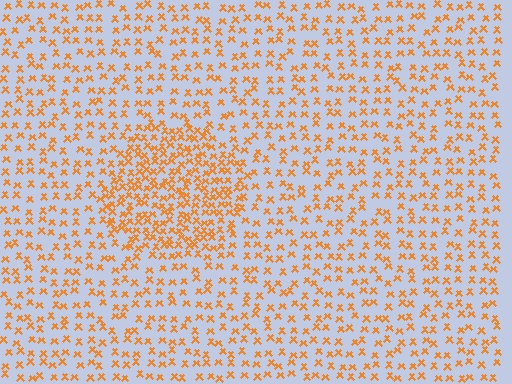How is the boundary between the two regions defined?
The boundary is defined by a change in element density (approximately 2.0x ratio). All elements are the same color, size, and shape.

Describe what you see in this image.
The image contains small orange elements arranged at two different densities. A circle-shaped region is visible where the elements are more densely packed than the surrounding area.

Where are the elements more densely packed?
The elements are more densely packed inside the circle boundary.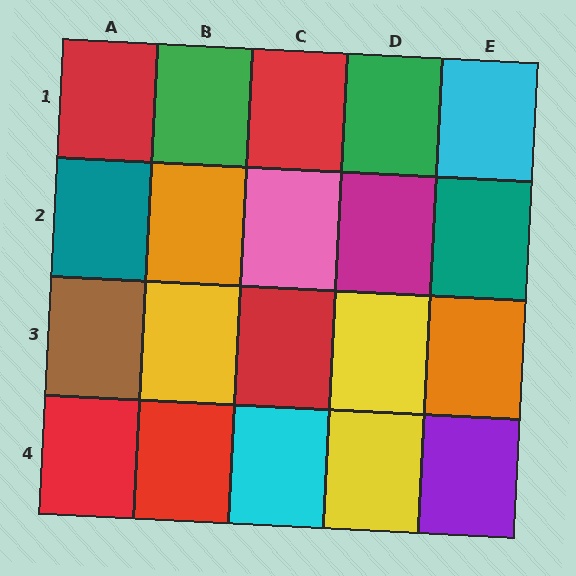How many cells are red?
5 cells are red.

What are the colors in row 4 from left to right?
Red, red, cyan, yellow, purple.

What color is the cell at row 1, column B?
Green.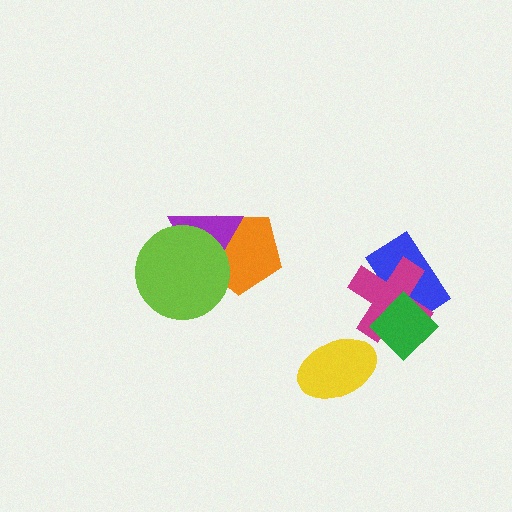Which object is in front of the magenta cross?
The green diamond is in front of the magenta cross.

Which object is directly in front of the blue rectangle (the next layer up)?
The magenta cross is directly in front of the blue rectangle.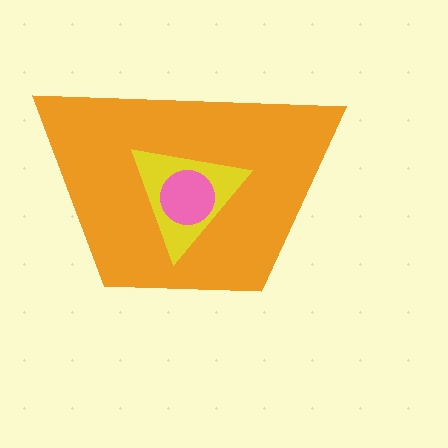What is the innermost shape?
The pink circle.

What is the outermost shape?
The orange trapezoid.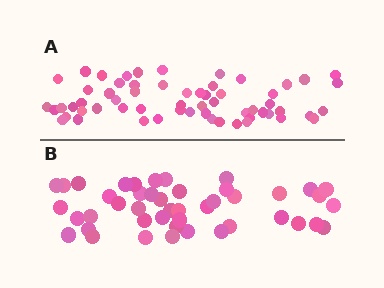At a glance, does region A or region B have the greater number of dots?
Region A (the top region) has more dots.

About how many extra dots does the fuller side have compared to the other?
Region A has approximately 15 more dots than region B.